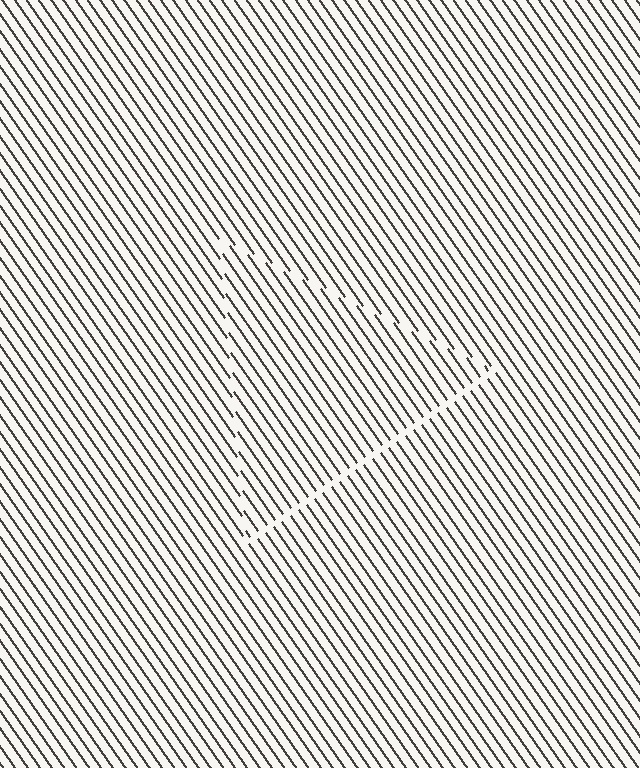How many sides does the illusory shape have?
3 sides — the line-ends trace a triangle.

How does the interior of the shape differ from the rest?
The interior of the shape contains the same grating, shifted by half a period — the contour is defined by the phase discontinuity where line-ends from the inner and outer gratings abut.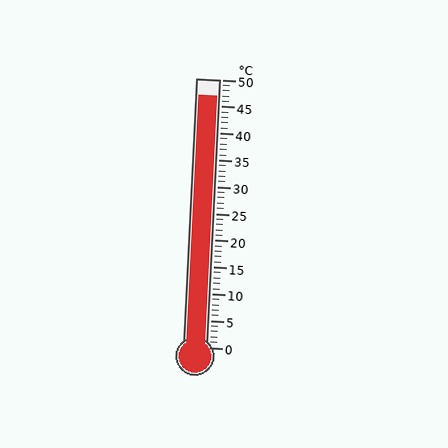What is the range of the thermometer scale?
The thermometer scale ranges from 0°C to 50°C.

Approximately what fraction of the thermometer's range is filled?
The thermometer is filled to approximately 95% of its range.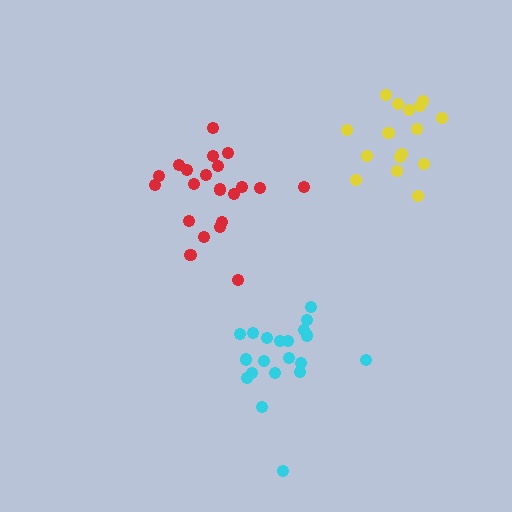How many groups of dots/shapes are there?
There are 3 groups.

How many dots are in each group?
Group 1: 17 dots, Group 2: 21 dots, Group 3: 20 dots (58 total).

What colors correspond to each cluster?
The clusters are colored: yellow, red, cyan.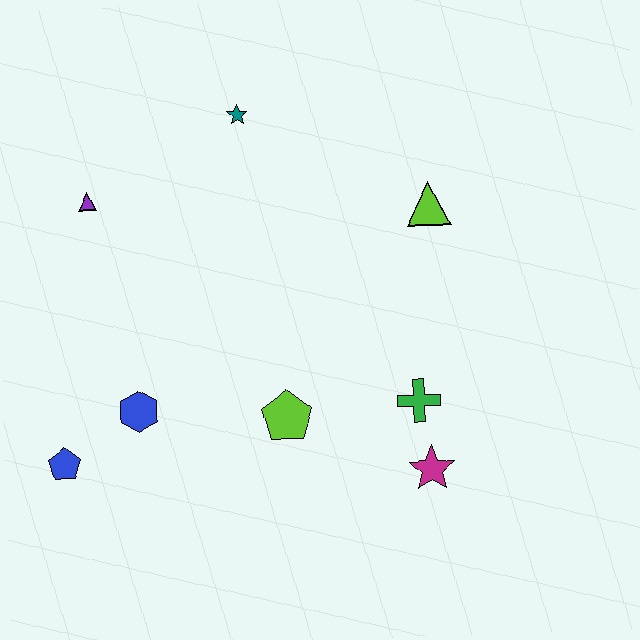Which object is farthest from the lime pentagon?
The teal star is farthest from the lime pentagon.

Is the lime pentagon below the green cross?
Yes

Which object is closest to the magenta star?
The green cross is closest to the magenta star.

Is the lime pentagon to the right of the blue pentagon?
Yes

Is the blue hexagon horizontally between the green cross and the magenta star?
No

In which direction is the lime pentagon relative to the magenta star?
The lime pentagon is to the left of the magenta star.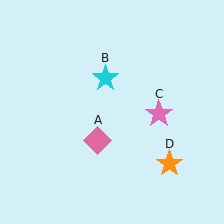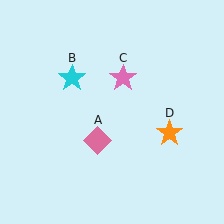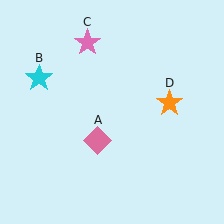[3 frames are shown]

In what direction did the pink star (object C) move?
The pink star (object C) moved up and to the left.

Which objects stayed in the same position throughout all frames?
Pink diamond (object A) remained stationary.